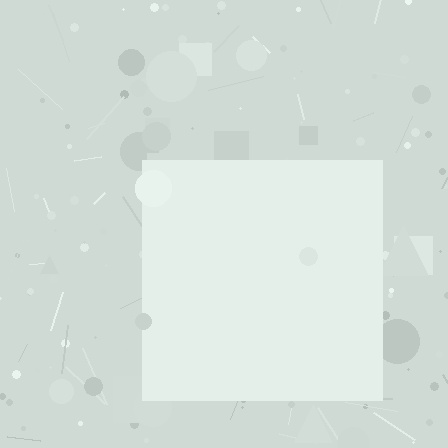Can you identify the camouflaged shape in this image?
The camouflaged shape is a square.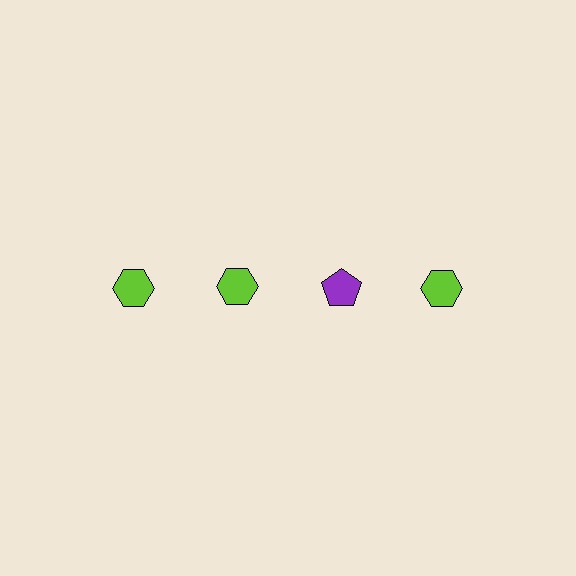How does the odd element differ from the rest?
It differs in both color (purple instead of lime) and shape (pentagon instead of hexagon).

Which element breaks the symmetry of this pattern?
The purple pentagon in the top row, center column breaks the symmetry. All other shapes are lime hexagons.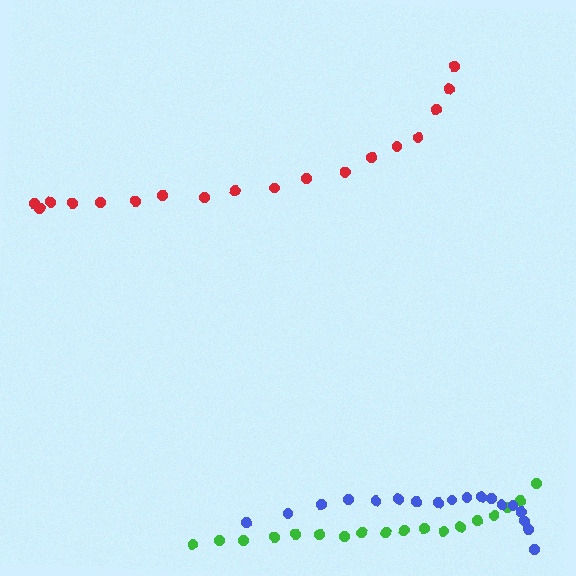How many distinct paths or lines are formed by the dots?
There are 3 distinct paths.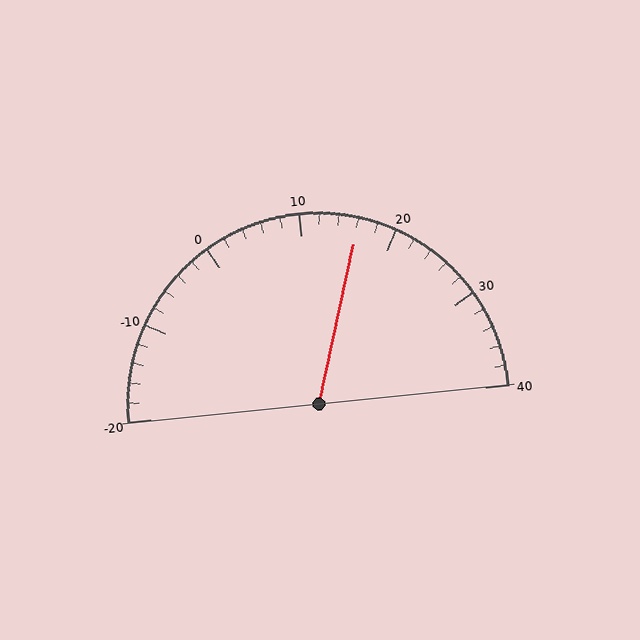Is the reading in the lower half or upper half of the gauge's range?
The reading is in the upper half of the range (-20 to 40).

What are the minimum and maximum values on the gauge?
The gauge ranges from -20 to 40.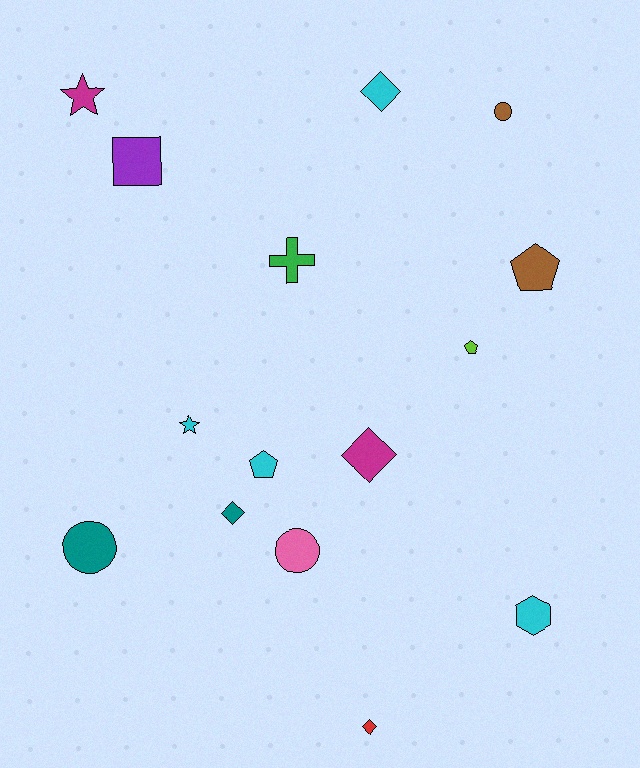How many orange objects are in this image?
There are no orange objects.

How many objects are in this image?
There are 15 objects.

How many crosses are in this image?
There is 1 cross.